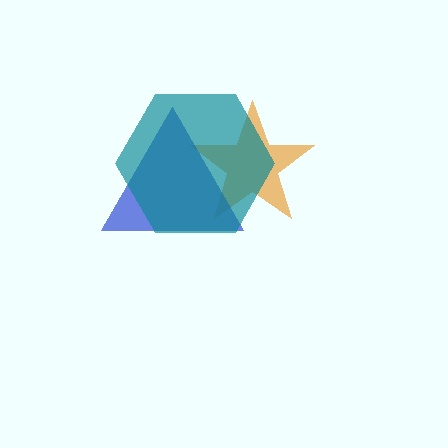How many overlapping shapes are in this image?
There are 3 overlapping shapes in the image.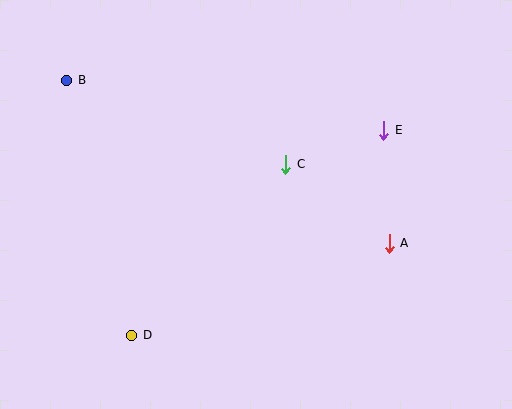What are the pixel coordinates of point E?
Point E is at (384, 130).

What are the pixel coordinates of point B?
Point B is at (67, 80).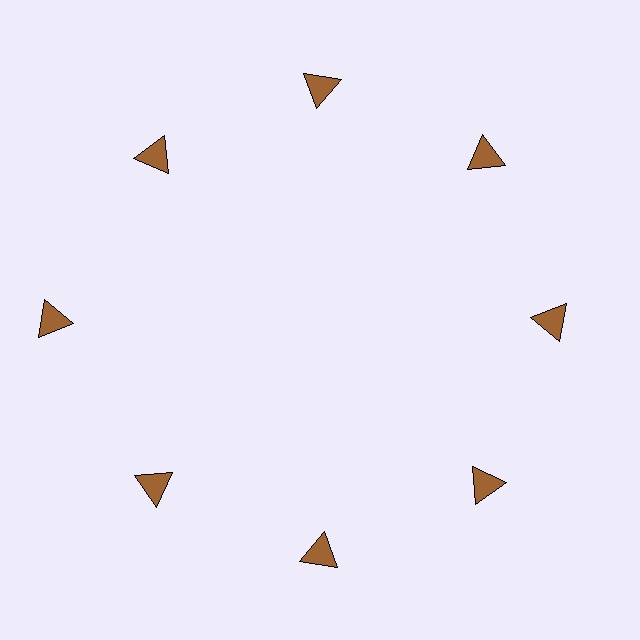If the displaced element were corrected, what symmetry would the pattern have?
It would have 8-fold rotational symmetry — the pattern would map onto itself every 45 degrees.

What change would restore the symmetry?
The symmetry would be restored by moving it inward, back onto the ring so that all 8 triangles sit at equal angles and equal distance from the center.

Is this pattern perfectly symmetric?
No. The 8 brown triangles are arranged in a ring, but one element near the 9 o'clock position is pushed outward from the center, breaking the 8-fold rotational symmetry.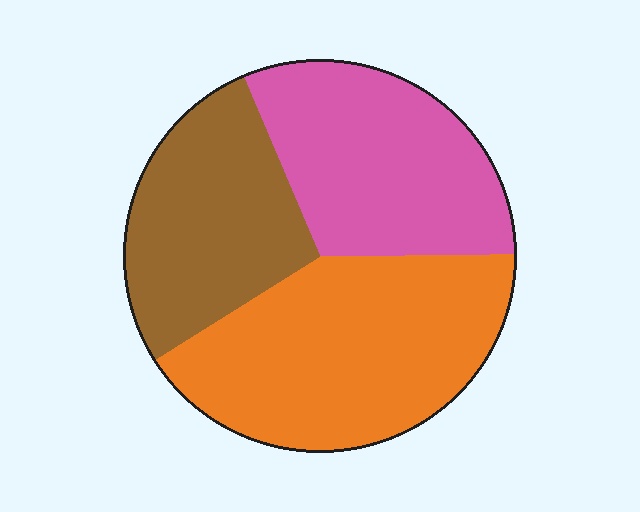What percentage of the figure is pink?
Pink covers 31% of the figure.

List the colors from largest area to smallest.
From largest to smallest: orange, pink, brown.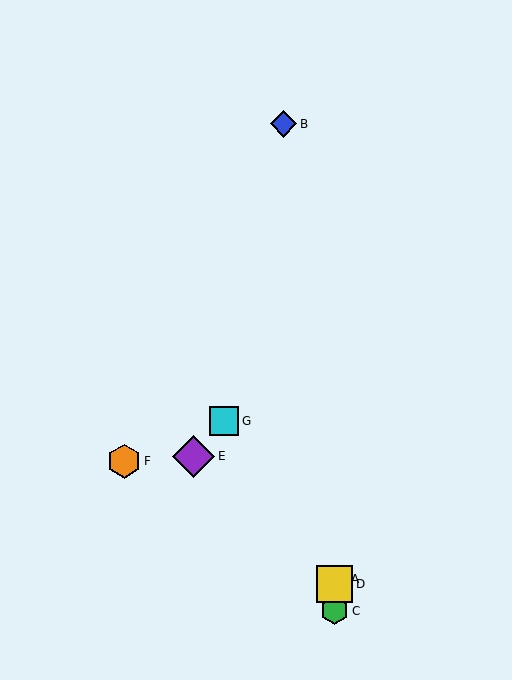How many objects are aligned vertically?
3 objects (A, C, D) are aligned vertically.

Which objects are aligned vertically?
Objects A, C, D are aligned vertically.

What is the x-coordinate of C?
Object C is at x≈335.